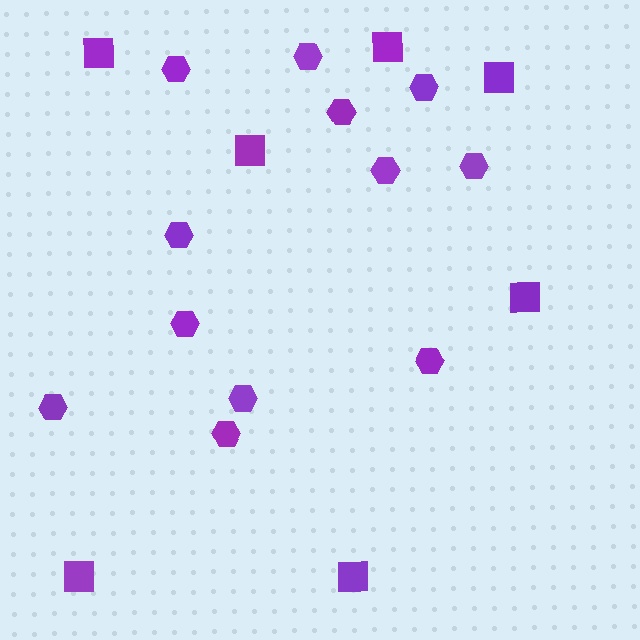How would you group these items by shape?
There are 2 groups: one group of squares (7) and one group of hexagons (12).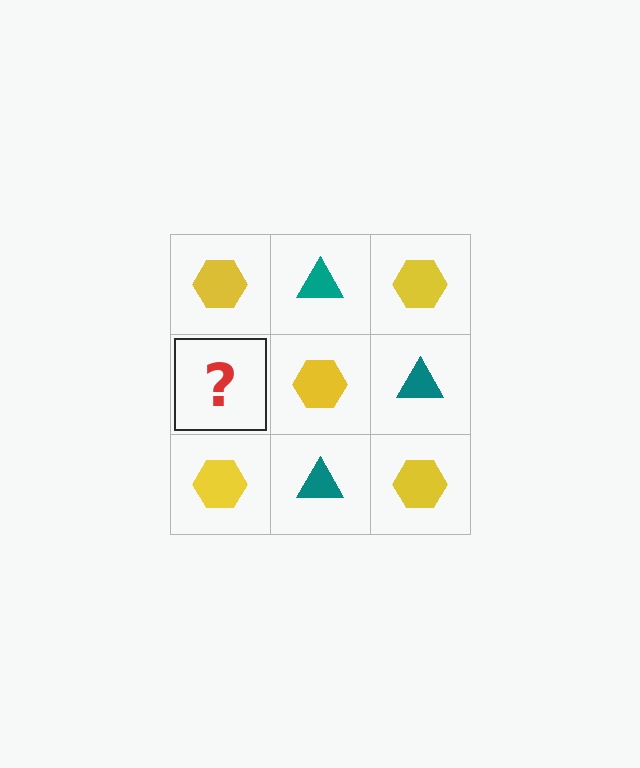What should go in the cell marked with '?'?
The missing cell should contain a teal triangle.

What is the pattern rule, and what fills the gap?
The rule is that it alternates yellow hexagon and teal triangle in a checkerboard pattern. The gap should be filled with a teal triangle.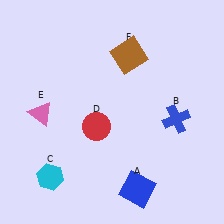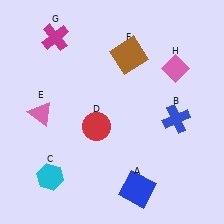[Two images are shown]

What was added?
A magenta cross (G), a pink diamond (H) were added in Image 2.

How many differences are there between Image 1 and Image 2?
There are 2 differences between the two images.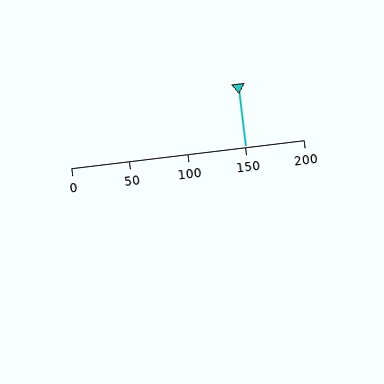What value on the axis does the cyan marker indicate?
The marker indicates approximately 150.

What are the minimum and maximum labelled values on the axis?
The axis runs from 0 to 200.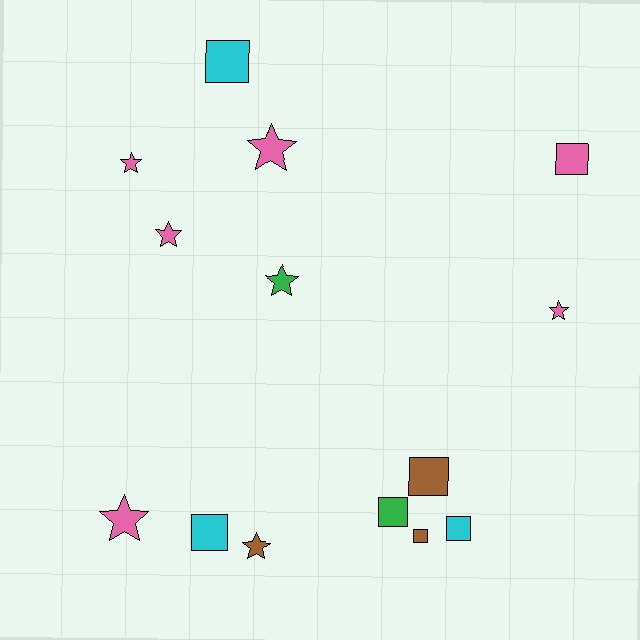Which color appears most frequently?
Pink, with 6 objects.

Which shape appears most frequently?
Square, with 7 objects.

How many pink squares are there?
There is 1 pink square.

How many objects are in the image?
There are 14 objects.